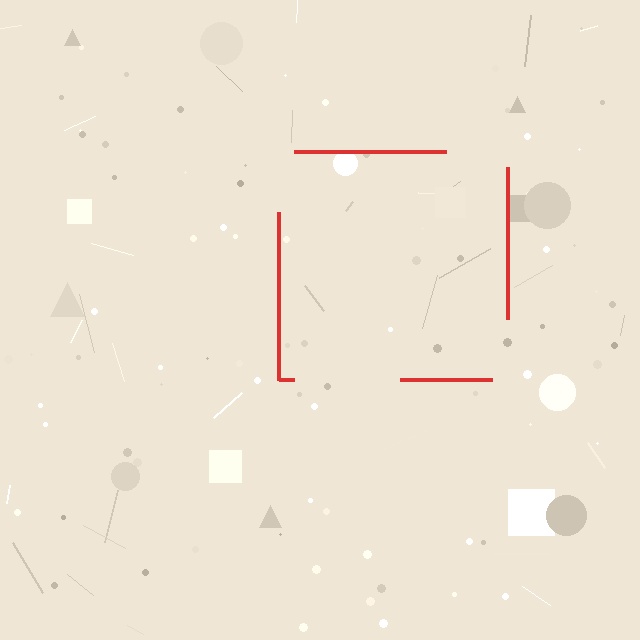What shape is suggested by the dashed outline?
The dashed outline suggests a square.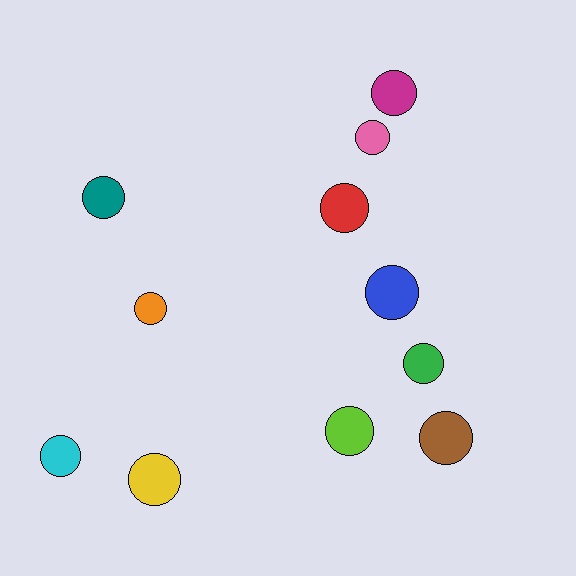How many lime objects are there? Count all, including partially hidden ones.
There is 1 lime object.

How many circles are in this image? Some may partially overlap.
There are 11 circles.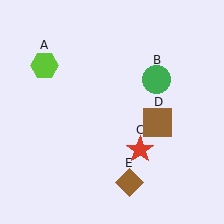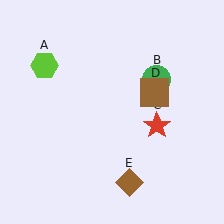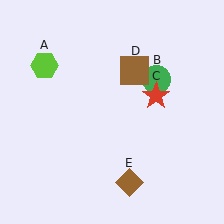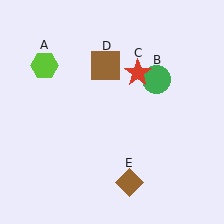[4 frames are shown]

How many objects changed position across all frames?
2 objects changed position: red star (object C), brown square (object D).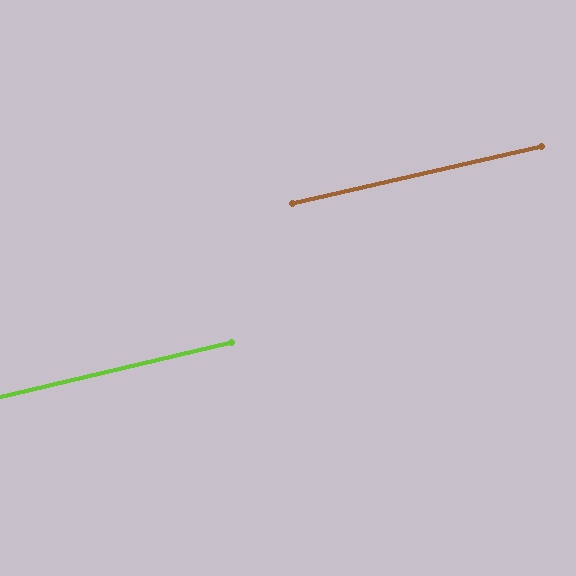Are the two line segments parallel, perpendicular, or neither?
Parallel — their directions differ by only 0.4°.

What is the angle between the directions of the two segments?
Approximately 0 degrees.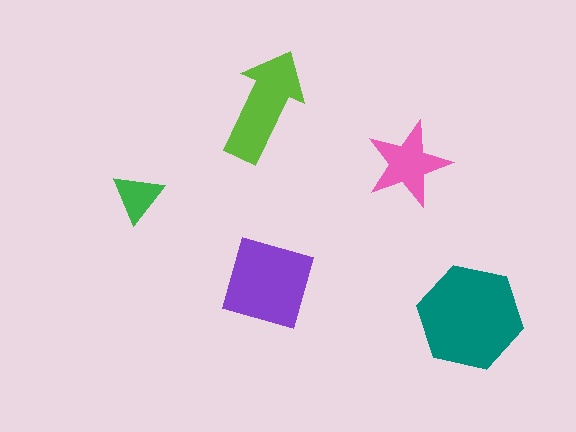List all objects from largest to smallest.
The teal hexagon, the purple diamond, the lime arrow, the pink star, the green triangle.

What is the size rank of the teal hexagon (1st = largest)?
1st.